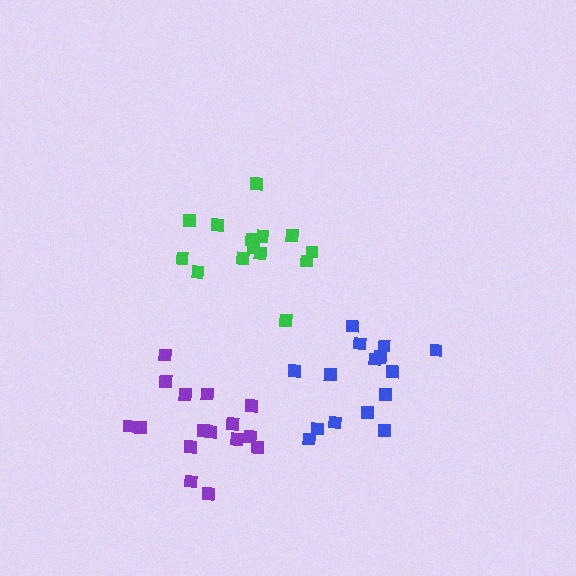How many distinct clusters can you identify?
There are 3 distinct clusters.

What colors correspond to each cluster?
The clusters are colored: green, purple, blue.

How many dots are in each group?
Group 1: 15 dots, Group 2: 16 dots, Group 3: 15 dots (46 total).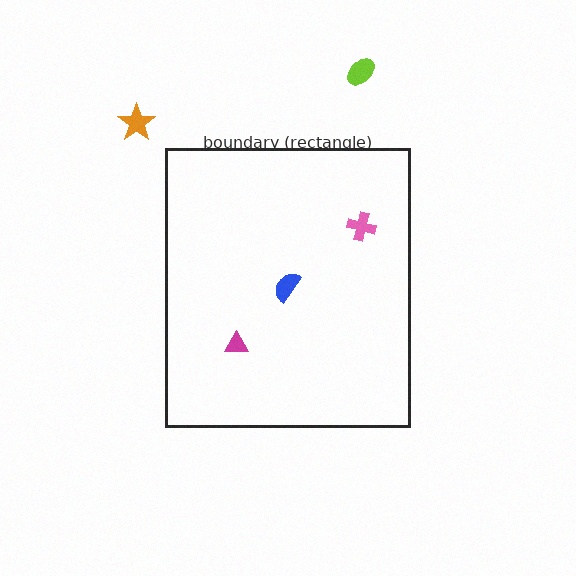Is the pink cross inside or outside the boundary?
Inside.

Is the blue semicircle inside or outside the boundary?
Inside.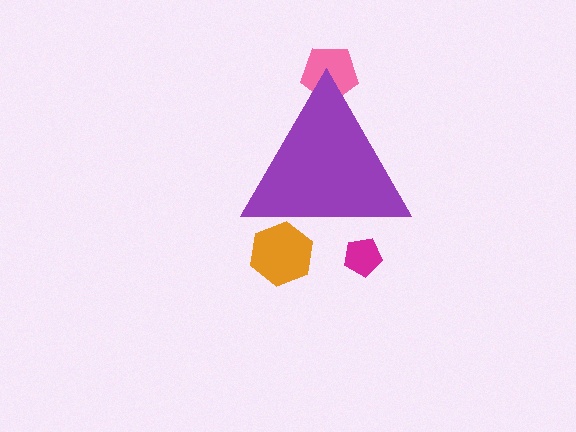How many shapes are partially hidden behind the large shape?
3 shapes are partially hidden.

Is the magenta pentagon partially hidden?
Yes, the magenta pentagon is partially hidden behind the purple triangle.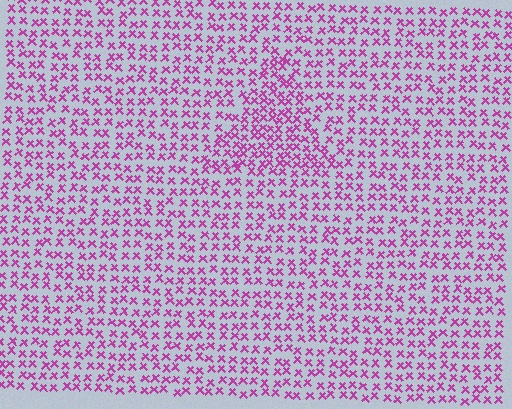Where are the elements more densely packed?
The elements are more densely packed inside the triangle boundary.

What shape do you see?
I see a triangle.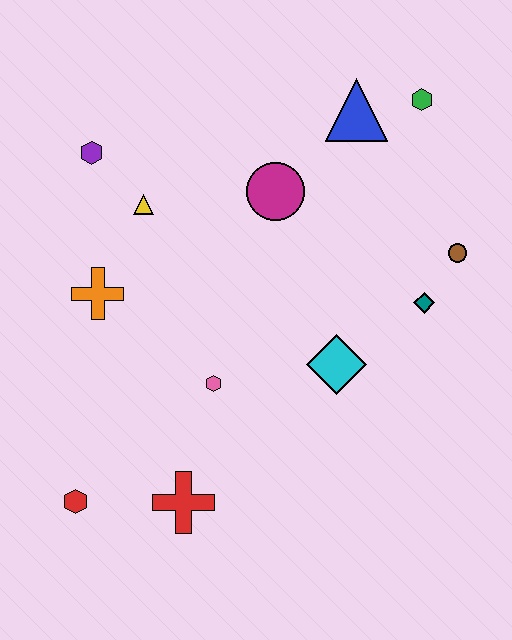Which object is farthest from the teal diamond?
The red hexagon is farthest from the teal diamond.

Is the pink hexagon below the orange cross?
Yes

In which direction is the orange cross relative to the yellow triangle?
The orange cross is below the yellow triangle.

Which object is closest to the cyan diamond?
The teal diamond is closest to the cyan diamond.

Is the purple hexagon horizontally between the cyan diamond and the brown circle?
No